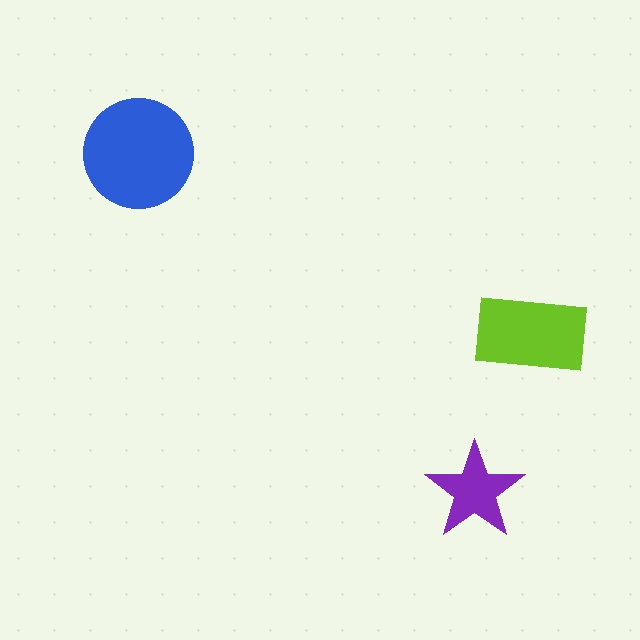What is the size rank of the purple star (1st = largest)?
3rd.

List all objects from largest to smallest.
The blue circle, the lime rectangle, the purple star.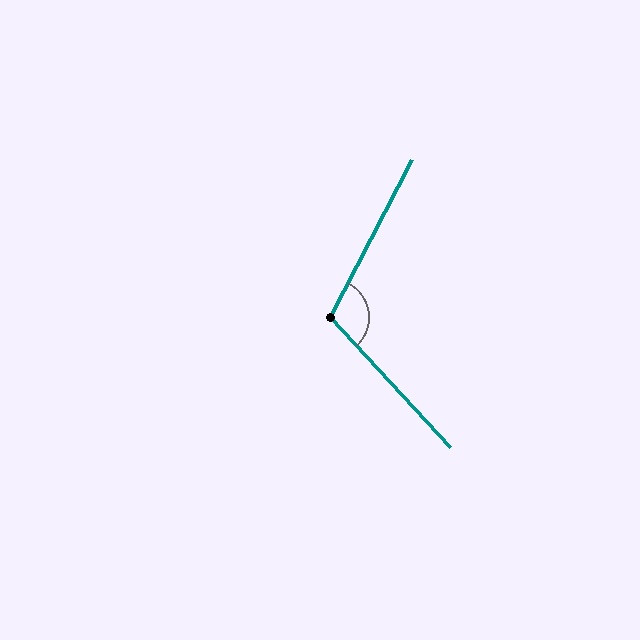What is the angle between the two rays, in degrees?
Approximately 110 degrees.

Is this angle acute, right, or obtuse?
It is obtuse.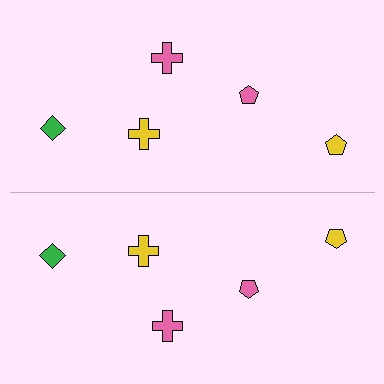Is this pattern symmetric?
Yes, this pattern has bilateral (reflection) symmetry.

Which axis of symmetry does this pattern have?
The pattern has a horizontal axis of symmetry running through the center of the image.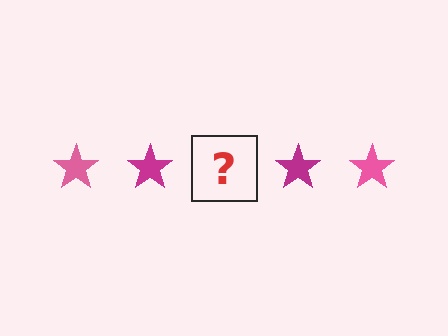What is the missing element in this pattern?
The missing element is a pink star.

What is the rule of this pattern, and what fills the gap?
The rule is that the pattern cycles through pink, magenta stars. The gap should be filled with a pink star.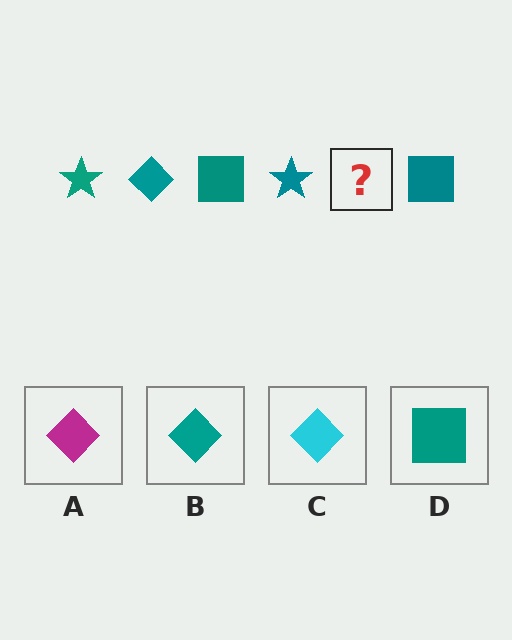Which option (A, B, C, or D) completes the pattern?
B.